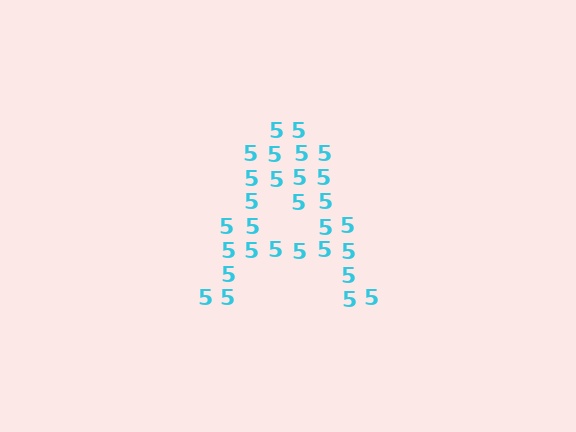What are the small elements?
The small elements are digit 5's.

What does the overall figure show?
The overall figure shows the letter A.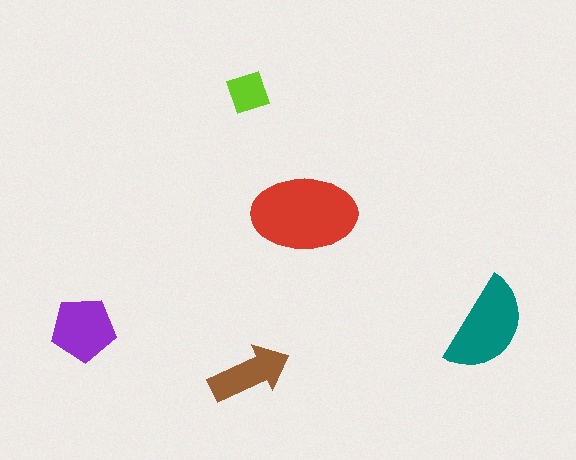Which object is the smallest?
The lime diamond.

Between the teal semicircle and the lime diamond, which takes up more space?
The teal semicircle.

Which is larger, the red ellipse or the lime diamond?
The red ellipse.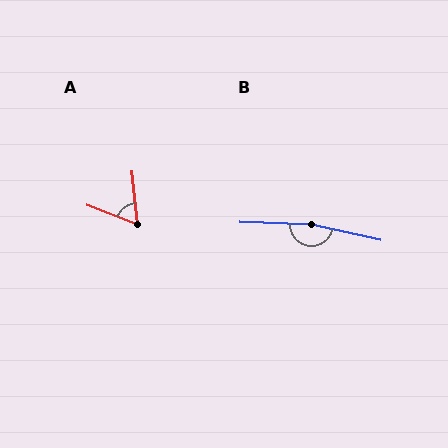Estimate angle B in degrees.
Approximately 169 degrees.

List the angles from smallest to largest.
A (63°), B (169°).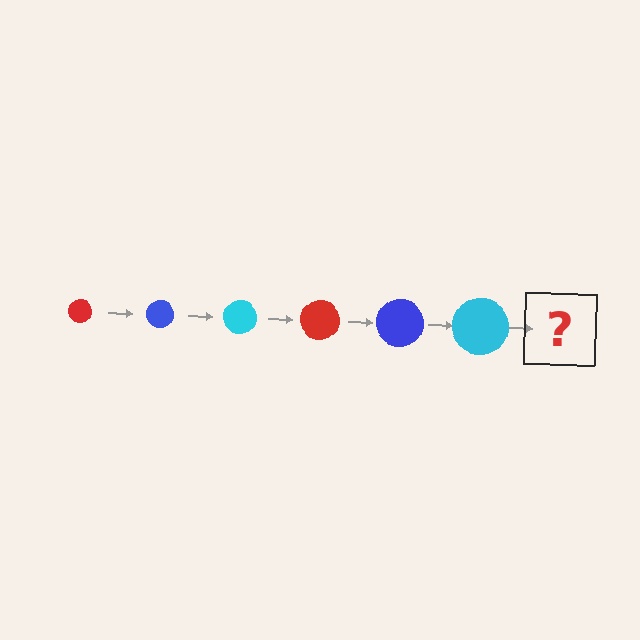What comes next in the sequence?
The next element should be a red circle, larger than the previous one.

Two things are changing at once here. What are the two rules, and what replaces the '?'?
The two rules are that the circle grows larger each step and the color cycles through red, blue, and cyan. The '?' should be a red circle, larger than the previous one.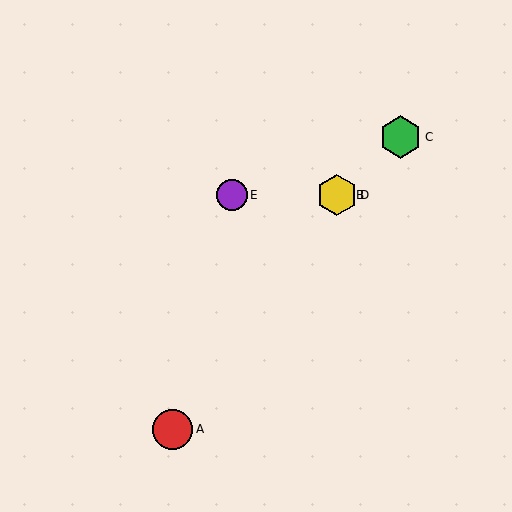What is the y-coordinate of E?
Object E is at y≈195.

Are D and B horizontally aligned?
Yes, both are at y≈195.